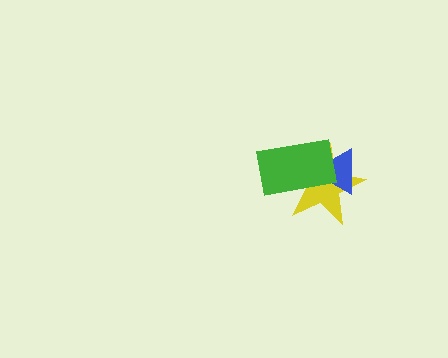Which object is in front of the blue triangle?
The green rectangle is in front of the blue triangle.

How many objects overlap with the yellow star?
2 objects overlap with the yellow star.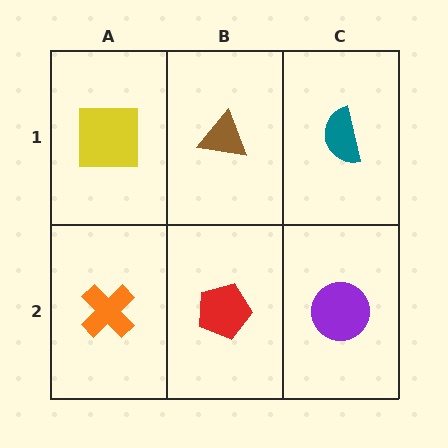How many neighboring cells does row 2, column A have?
2.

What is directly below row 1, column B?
A red pentagon.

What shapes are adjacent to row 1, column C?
A purple circle (row 2, column C), a brown triangle (row 1, column B).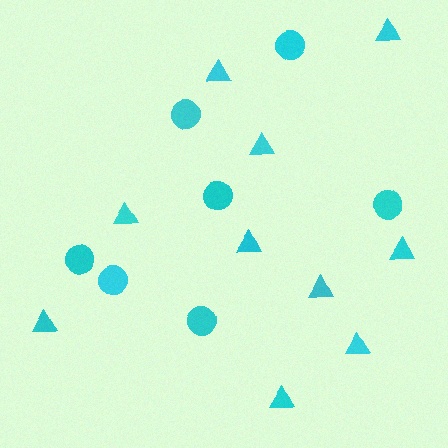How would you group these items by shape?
There are 2 groups: one group of triangles (10) and one group of circles (7).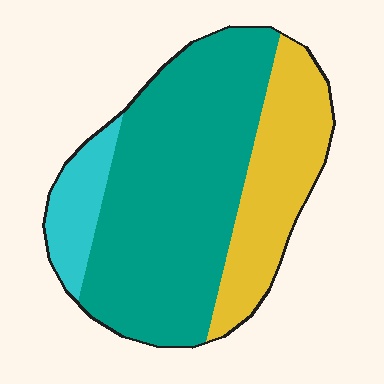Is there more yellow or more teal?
Teal.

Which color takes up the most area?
Teal, at roughly 60%.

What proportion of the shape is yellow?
Yellow covers 27% of the shape.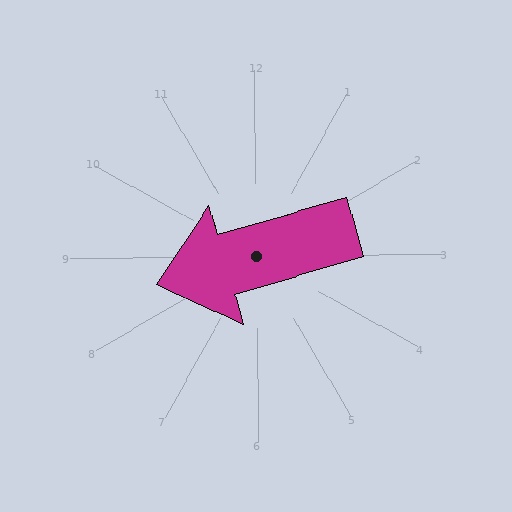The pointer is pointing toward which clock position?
Roughly 8 o'clock.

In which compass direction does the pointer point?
West.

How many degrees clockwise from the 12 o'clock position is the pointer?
Approximately 254 degrees.